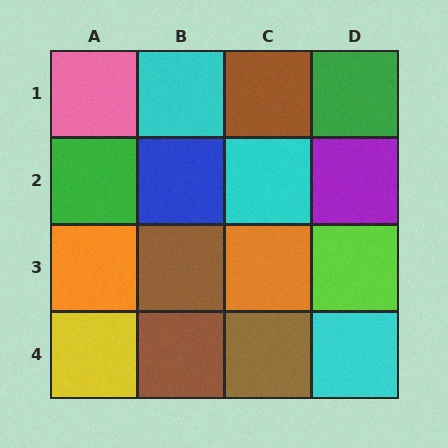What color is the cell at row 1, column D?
Green.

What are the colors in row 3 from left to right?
Orange, brown, orange, lime.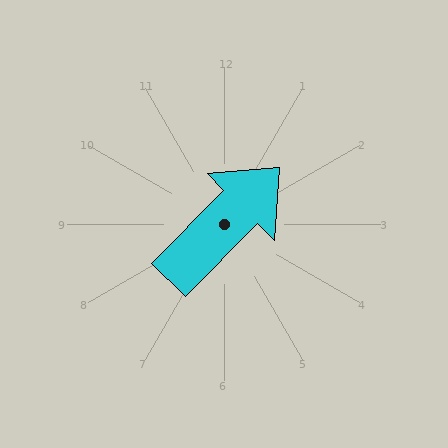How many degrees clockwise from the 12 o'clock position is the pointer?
Approximately 45 degrees.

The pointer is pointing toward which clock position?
Roughly 1 o'clock.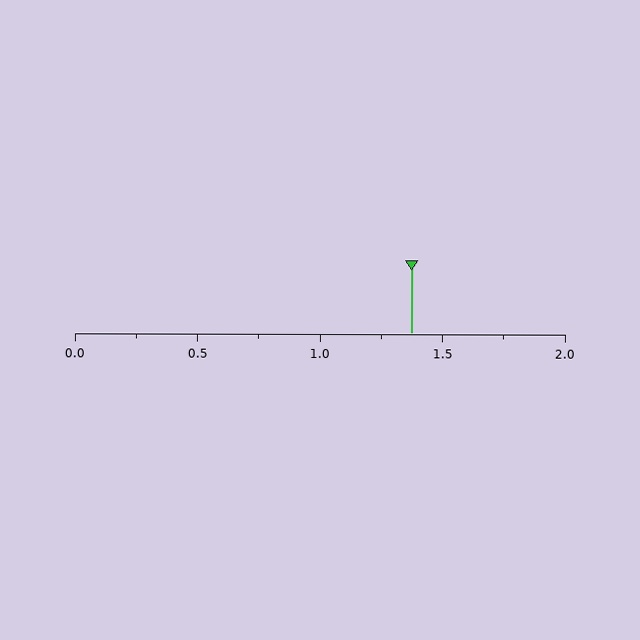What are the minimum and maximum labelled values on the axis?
The axis runs from 0.0 to 2.0.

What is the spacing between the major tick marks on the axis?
The major ticks are spaced 0.5 apart.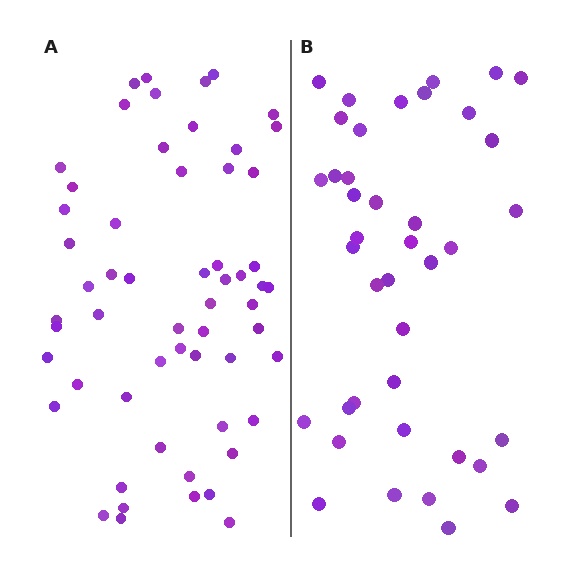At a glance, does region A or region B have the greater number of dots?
Region A (the left region) has more dots.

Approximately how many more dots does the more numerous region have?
Region A has approximately 20 more dots than region B.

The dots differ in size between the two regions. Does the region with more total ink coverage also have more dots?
No. Region B has more total ink coverage because its dots are larger, but region A actually contains more individual dots. Total area can be misleading — the number of items is what matters here.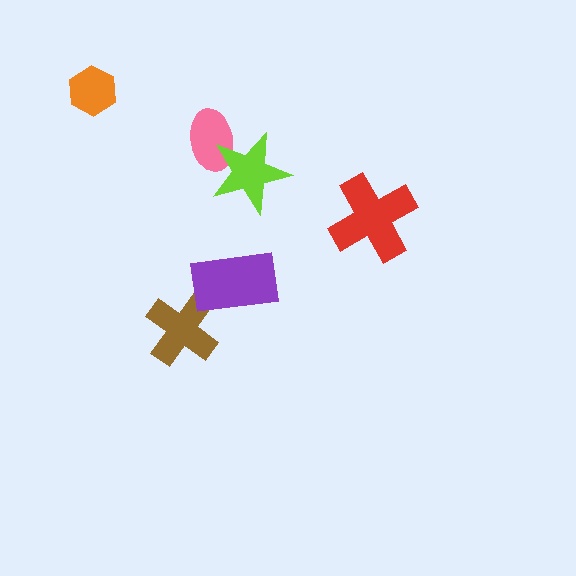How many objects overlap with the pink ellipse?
1 object overlaps with the pink ellipse.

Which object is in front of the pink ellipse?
The lime star is in front of the pink ellipse.